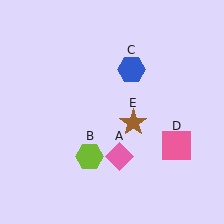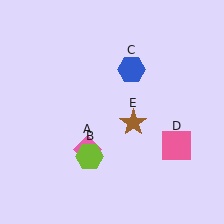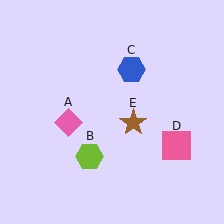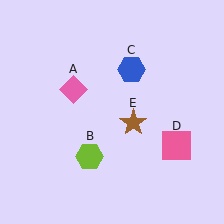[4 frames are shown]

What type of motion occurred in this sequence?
The pink diamond (object A) rotated clockwise around the center of the scene.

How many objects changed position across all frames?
1 object changed position: pink diamond (object A).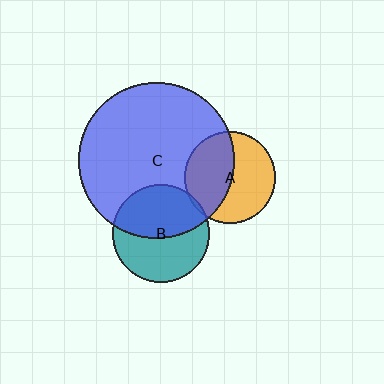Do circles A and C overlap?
Yes.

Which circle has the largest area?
Circle C (blue).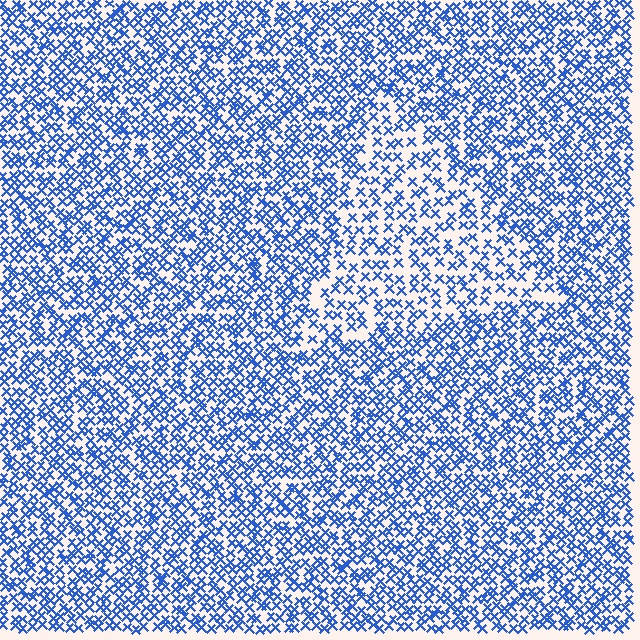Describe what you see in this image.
The image contains small blue elements arranged at two different densities. A triangle-shaped region is visible where the elements are less densely packed than the surrounding area.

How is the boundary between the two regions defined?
The boundary is defined by a change in element density (approximately 1.7x ratio). All elements are the same color, size, and shape.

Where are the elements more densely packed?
The elements are more densely packed outside the triangle boundary.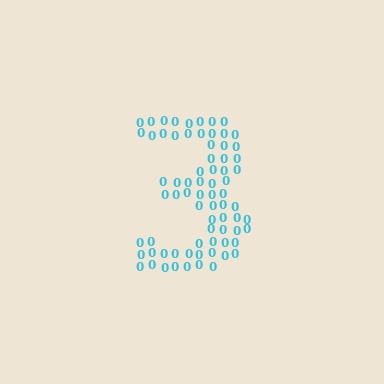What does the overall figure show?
The overall figure shows the digit 3.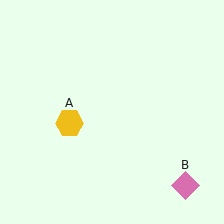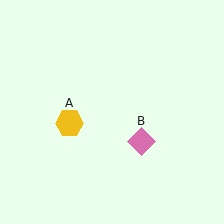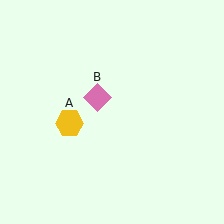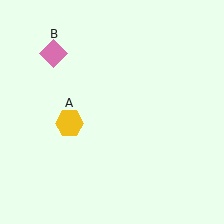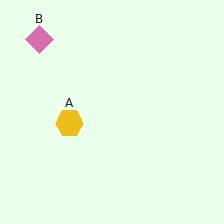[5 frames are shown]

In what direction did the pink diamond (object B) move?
The pink diamond (object B) moved up and to the left.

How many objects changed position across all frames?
1 object changed position: pink diamond (object B).